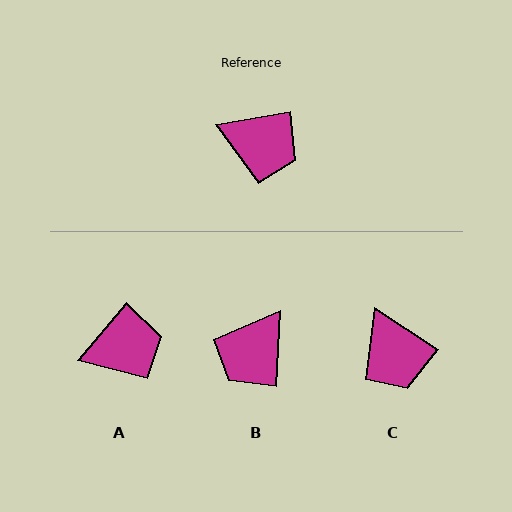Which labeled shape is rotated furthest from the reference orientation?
B, about 102 degrees away.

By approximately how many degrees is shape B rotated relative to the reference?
Approximately 102 degrees clockwise.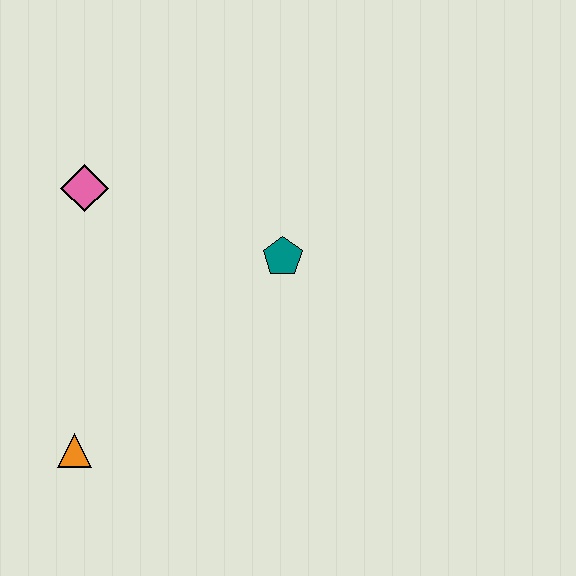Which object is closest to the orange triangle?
The pink diamond is closest to the orange triangle.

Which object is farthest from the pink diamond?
The orange triangle is farthest from the pink diamond.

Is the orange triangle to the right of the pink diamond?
No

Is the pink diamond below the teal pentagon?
No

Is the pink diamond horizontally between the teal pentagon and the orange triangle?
Yes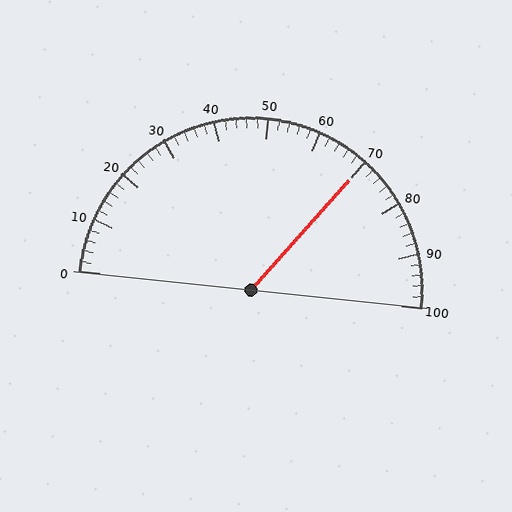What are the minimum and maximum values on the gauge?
The gauge ranges from 0 to 100.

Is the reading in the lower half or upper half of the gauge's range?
The reading is in the upper half of the range (0 to 100).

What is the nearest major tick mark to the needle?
The nearest major tick mark is 70.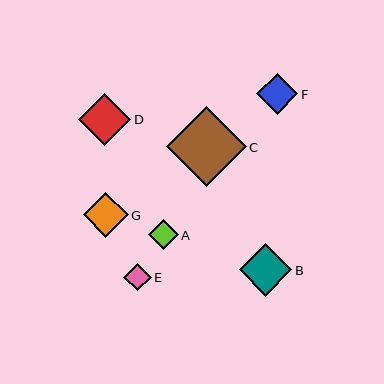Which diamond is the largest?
Diamond C is the largest with a size of approximately 80 pixels.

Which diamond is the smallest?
Diamond E is the smallest with a size of approximately 27 pixels.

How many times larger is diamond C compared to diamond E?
Diamond C is approximately 2.9 times the size of diamond E.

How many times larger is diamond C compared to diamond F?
Diamond C is approximately 1.9 times the size of diamond F.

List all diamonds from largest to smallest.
From largest to smallest: C, D, B, G, F, A, E.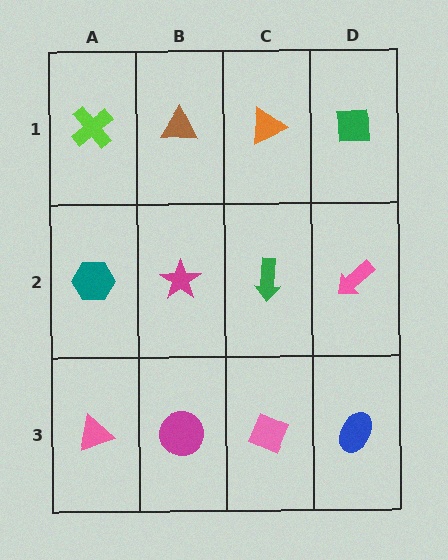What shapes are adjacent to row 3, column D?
A pink arrow (row 2, column D), a pink diamond (row 3, column C).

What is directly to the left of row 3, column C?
A magenta circle.